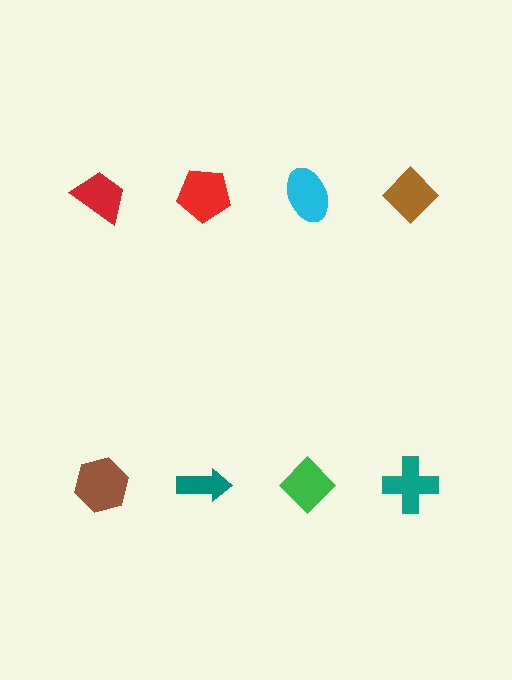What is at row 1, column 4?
A brown diamond.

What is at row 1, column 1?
A red trapezoid.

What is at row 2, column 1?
A brown hexagon.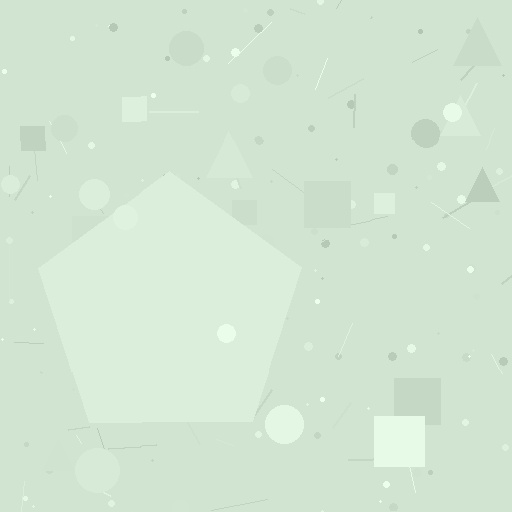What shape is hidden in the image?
A pentagon is hidden in the image.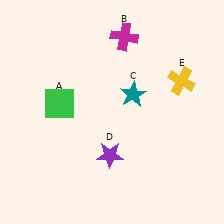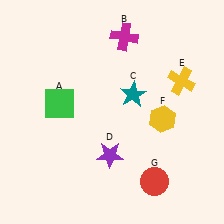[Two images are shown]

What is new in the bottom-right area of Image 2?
A yellow hexagon (F) was added in the bottom-right area of Image 2.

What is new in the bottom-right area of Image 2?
A red circle (G) was added in the bottom-right area of Image 2.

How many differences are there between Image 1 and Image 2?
There are 2 differences between the two images.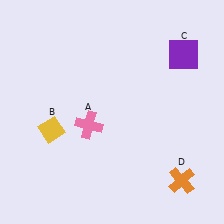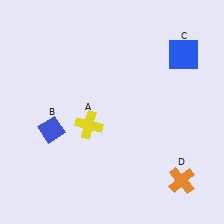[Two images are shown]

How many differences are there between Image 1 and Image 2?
There are 3 differences between the two images.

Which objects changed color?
A changed from pink to yellow. B changed from yellow to blue. C changed from purple to blue.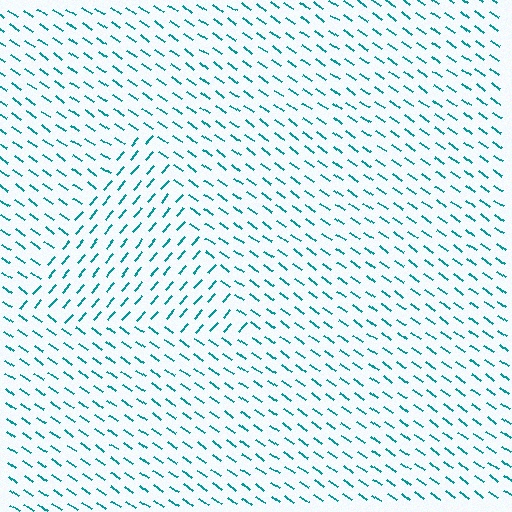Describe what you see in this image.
The image is filled with small teal line segments. A triangle region in the image has lines oriented differently from the surrounding lines, creating a visible texture boundary.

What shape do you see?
I see a triangle.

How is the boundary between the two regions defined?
The boundary is defined purely by a change in line orientation (approximately 84 degrees difference). All lines are the same color and thickness.